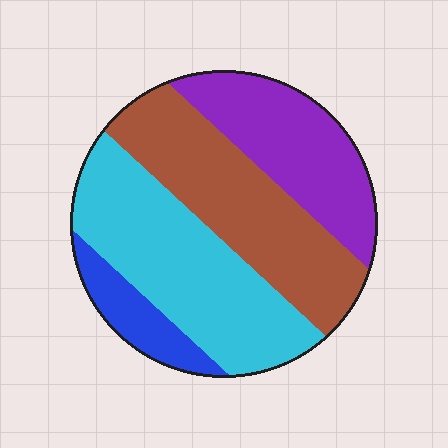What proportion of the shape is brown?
Brown takes up about one third (1/3) of the shape.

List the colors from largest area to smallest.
From largest to smallest: cyan, brown, purple, blue.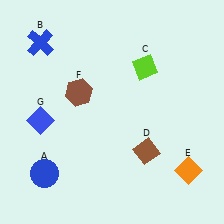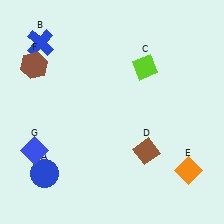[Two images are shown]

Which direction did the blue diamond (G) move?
The blue diamond (G) moved down.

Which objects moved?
The objects that moved are: the brown hexagon (F), the blue diamond (G).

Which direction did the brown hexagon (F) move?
The brown hexagon (F) moved left.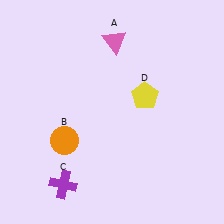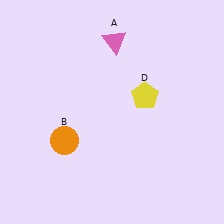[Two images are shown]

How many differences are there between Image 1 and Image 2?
There is 1 difference between the two images.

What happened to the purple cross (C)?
The purple cross (C) was removed in Image 2. It was in the bottom-left area of Image 1.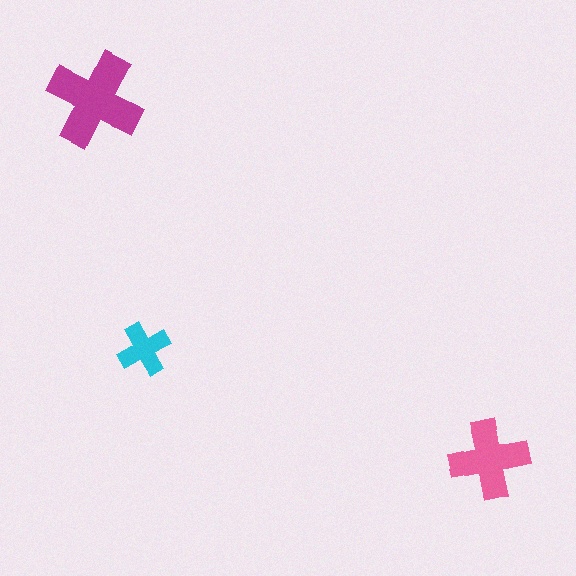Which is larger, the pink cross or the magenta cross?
The magenta one.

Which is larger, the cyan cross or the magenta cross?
The magenta one.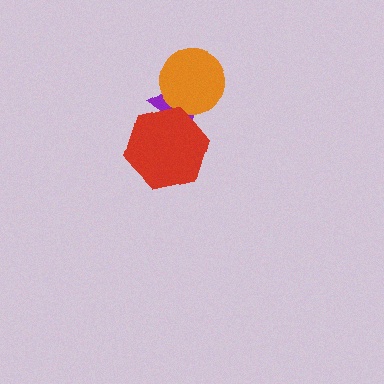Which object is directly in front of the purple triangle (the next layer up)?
The orange circle is directly in front of the purple triangle.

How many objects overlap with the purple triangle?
2 objects overlap with the purple triangle.